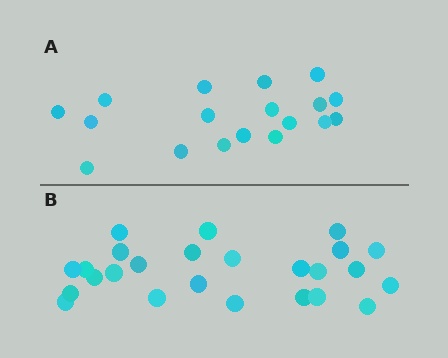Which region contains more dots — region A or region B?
Region B (the bottom region) has more dots.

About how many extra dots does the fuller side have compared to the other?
Region B has roughly 8 or so more dots than region A.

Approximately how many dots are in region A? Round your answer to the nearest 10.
About 20 dots. (The exact count is 18, which rounds to 20.)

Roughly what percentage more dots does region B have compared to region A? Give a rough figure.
About 40% more.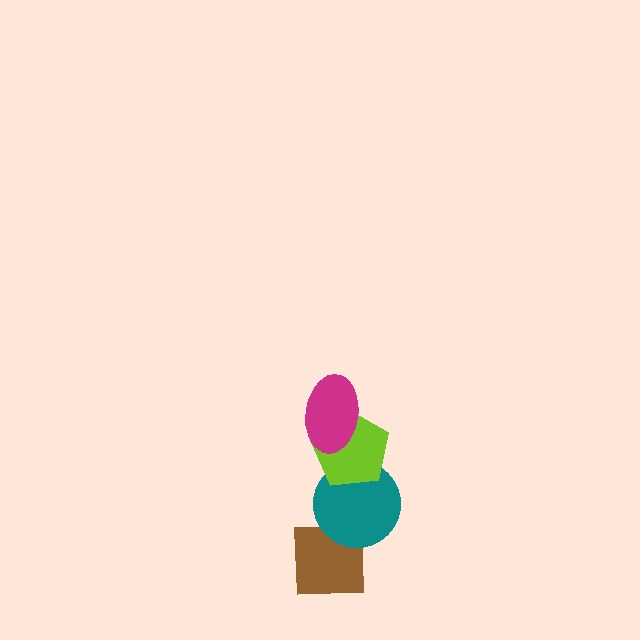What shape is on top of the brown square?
The teal circle is on top of the brown square.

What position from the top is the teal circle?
The teal circle is 3rd from the top.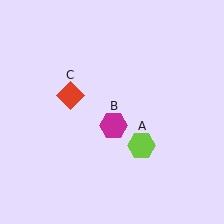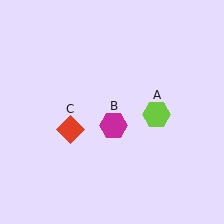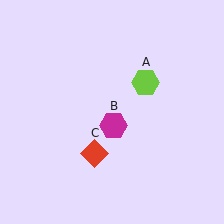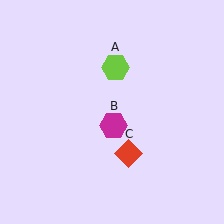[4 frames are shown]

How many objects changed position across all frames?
2 objects changed position: lime hexagon (object A), red diamond (object C).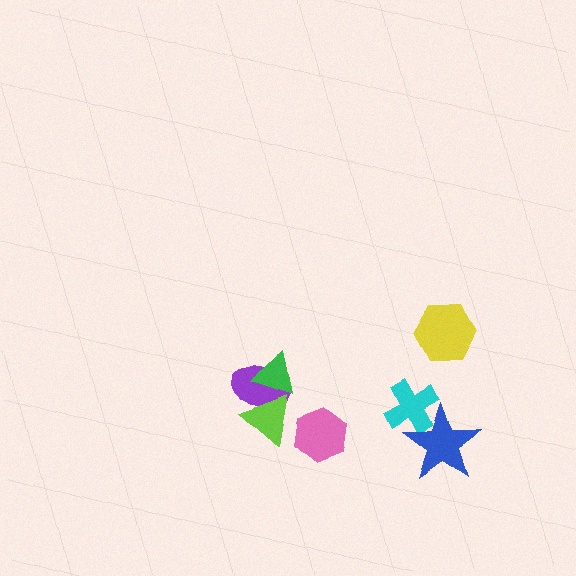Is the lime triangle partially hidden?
Yes, it is partially covered by another shape.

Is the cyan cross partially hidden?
Yes, it is partially covered by another shape.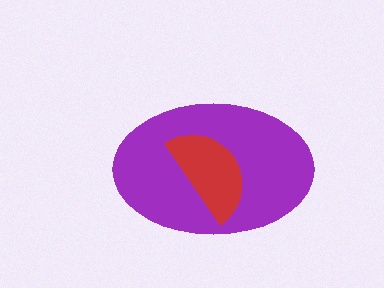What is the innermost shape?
The red semicircle.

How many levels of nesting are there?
2.